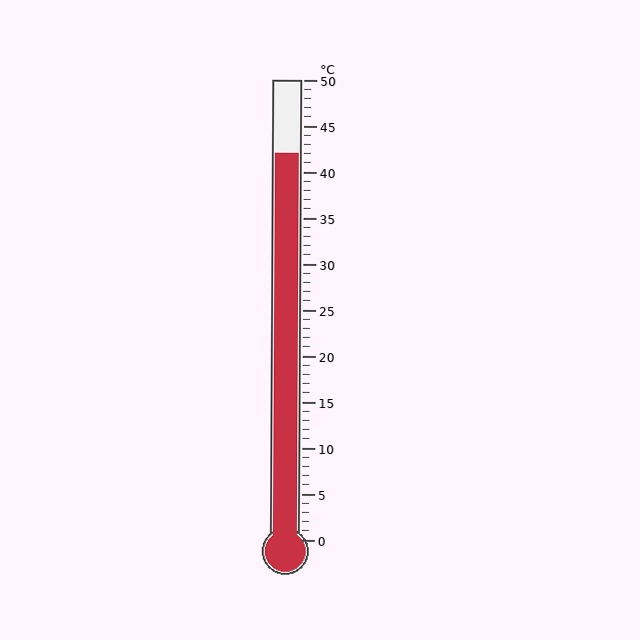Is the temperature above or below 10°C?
The temperature is above 10°C.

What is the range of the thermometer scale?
The thermometer scale ranges from 0°C to 50°C.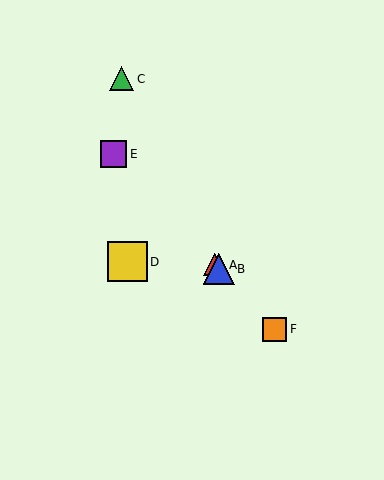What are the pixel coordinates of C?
Object C is at (122, 79).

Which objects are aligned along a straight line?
Objects A, B, E, F are aligned along a straight line.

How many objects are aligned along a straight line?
4 objects (A, B, E, F) are aligned along a straight line.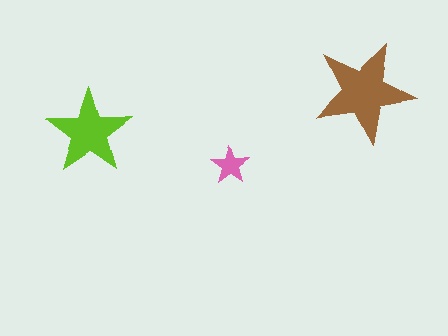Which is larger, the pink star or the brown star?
The brown one.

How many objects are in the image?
There are 3 objects in the image.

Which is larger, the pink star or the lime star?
The lime one.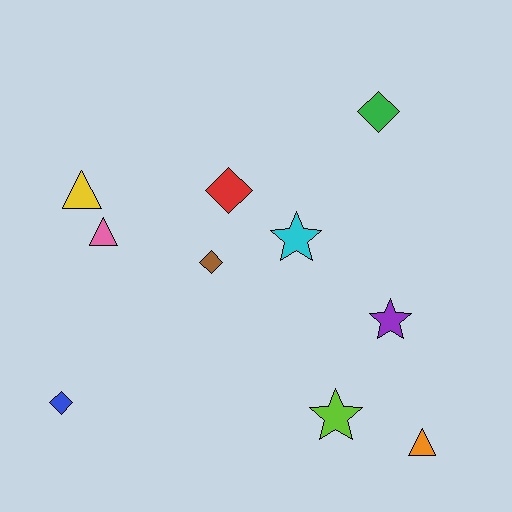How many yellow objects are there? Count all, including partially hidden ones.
There is 1 yellow object.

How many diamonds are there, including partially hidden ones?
There are 4 diamonds.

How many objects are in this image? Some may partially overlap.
There are 10 objects.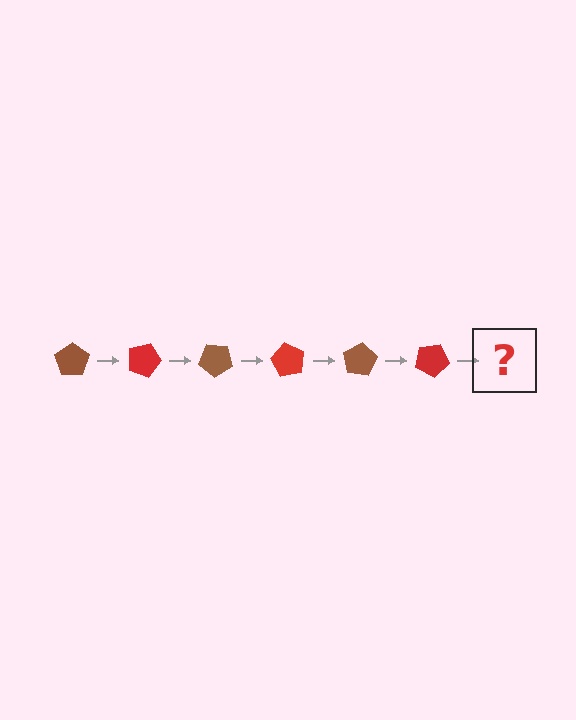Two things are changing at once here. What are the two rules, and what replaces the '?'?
The two rules are that it rotates 20 degrees each step and the color cycles through brown and red. The '?' should be a brown pentagon, rotated 120 degrees from the start.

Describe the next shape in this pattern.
It should be a brown pentagon, rotated 120 degrees from the start.